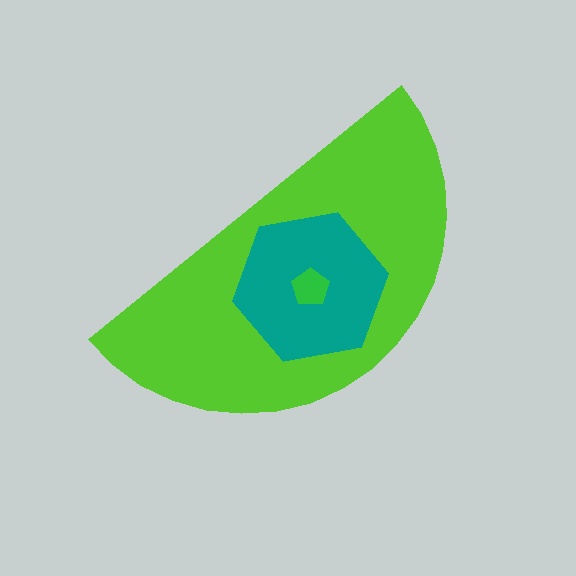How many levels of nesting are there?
3.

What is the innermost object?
The green pentagon.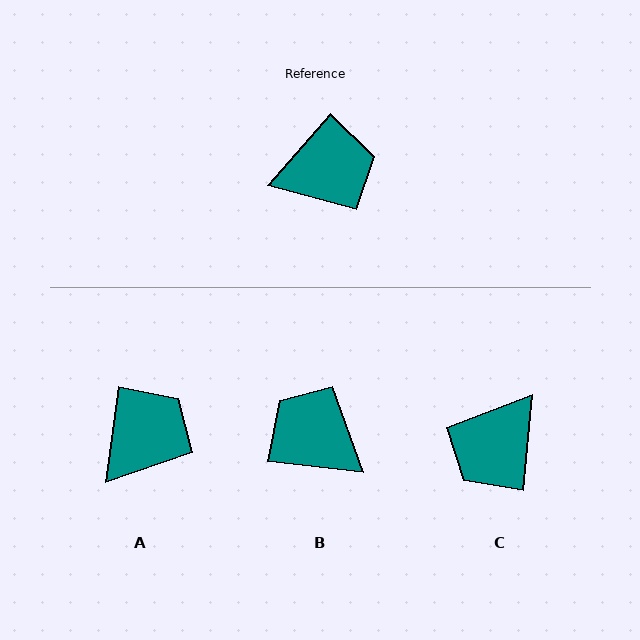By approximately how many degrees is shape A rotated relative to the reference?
Approximately 34 degrees counter-clockwise.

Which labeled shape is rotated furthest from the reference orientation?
C, about 144 degrees away.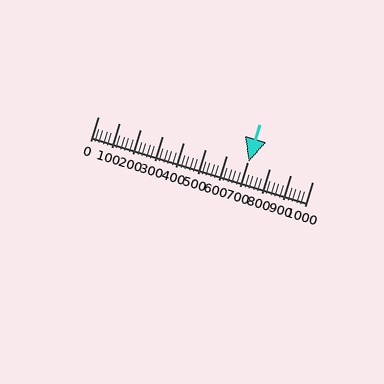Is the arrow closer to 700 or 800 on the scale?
The arrow is closer to 700.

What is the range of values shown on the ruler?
The ruler shows values from 0 to 1000.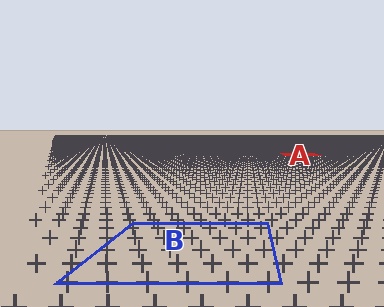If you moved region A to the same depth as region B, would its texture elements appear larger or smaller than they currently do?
They would appear larger. At a closer depth, the same texture elements are projected at a bigger on-screen size.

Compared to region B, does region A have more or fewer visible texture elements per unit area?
Region A has more texture elements per unit area — they are packed more densely because it is farther away.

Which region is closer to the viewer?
Region B is closer. The texture elements there are larger and more spread out.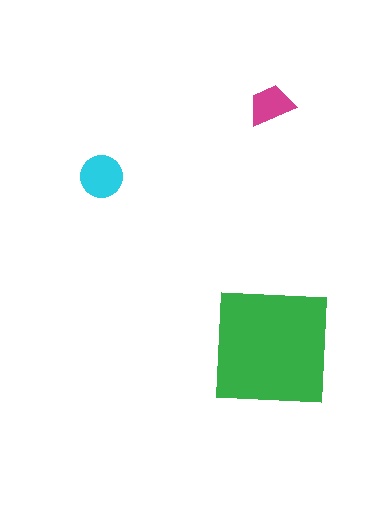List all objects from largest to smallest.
The green square, the cyan circle, the magenta trapezoid.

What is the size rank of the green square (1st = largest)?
1st.